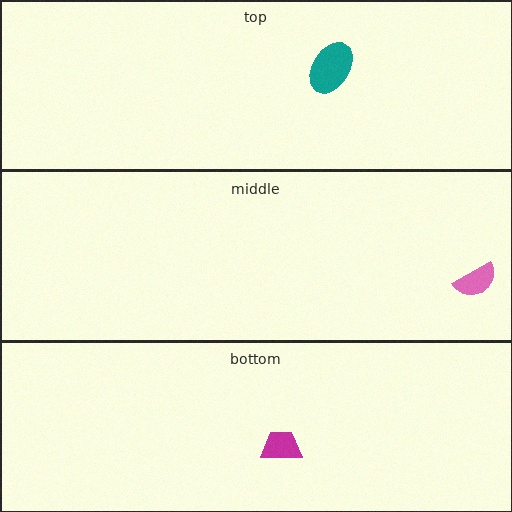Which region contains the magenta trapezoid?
The bottom region.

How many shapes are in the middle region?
1.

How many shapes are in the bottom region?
1.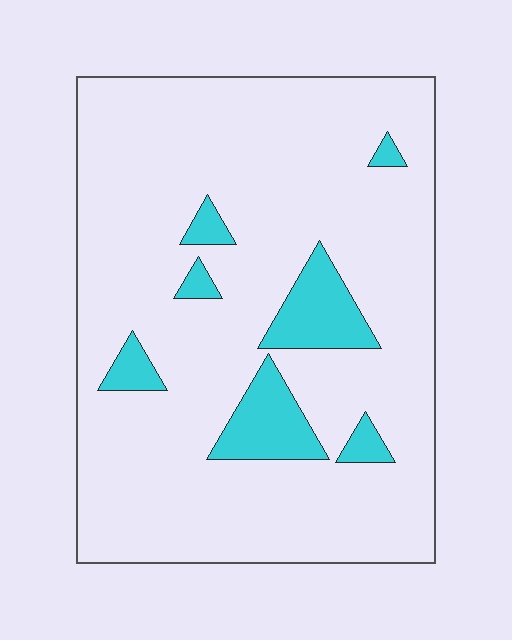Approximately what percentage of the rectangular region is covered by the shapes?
Approximately 10%.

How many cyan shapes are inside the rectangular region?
7.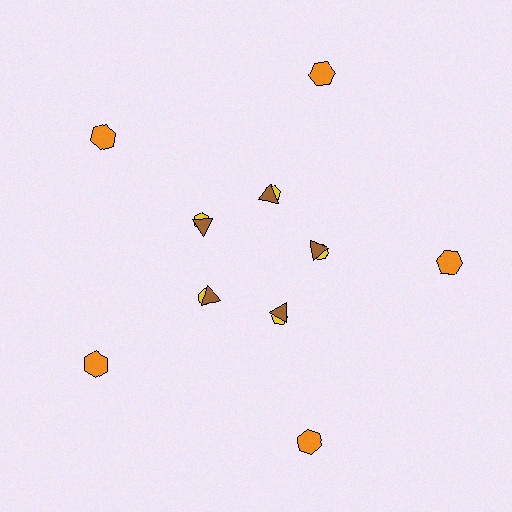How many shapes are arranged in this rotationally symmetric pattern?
There are 15 shapes, arranged in 5 groups of 3.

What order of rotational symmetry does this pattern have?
This pattern has 5-fold rotational symmetry.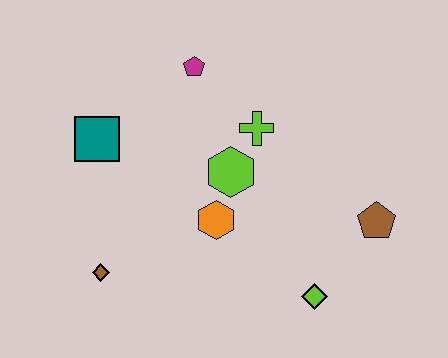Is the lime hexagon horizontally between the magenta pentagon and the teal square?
No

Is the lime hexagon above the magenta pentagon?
No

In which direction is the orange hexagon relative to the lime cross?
The orange hexagon is below the lime cross.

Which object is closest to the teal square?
The magenta pentagon is closest to the teal square.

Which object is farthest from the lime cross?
The brown diamond is farthest from the lime cross.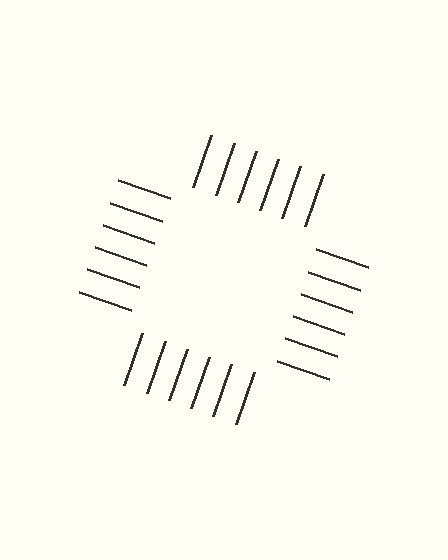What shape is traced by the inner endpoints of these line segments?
An illusory square — the line segments terminate on its edges but no continuous stroke is drawn.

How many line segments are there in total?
24 — 6 along each of the 4 edges.